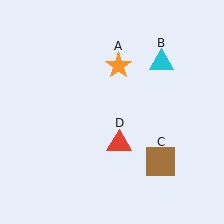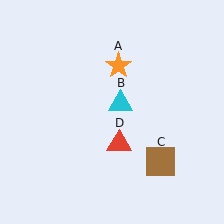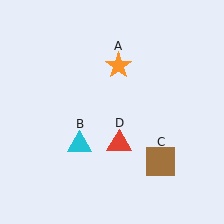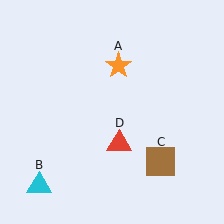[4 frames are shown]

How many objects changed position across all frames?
1 object changed position: cyan triangle (object B).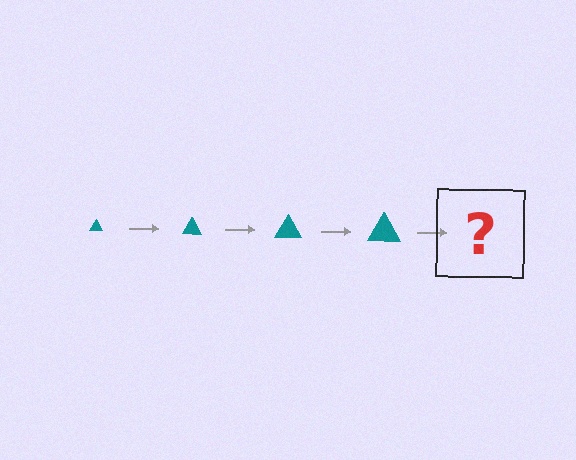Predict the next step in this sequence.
The next step is a teal triangle, larger than the previous one.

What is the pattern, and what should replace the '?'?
The pattern is that the triangle gets progressively larger each step. The '?' should be a teal triangle, larger than the previous one.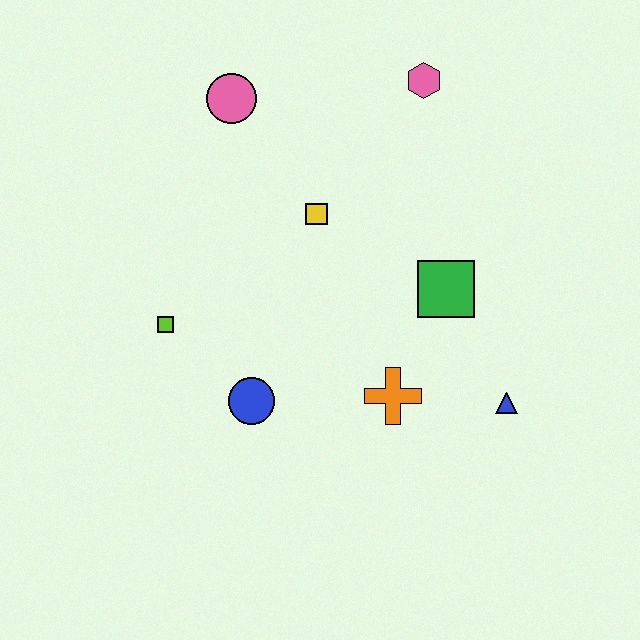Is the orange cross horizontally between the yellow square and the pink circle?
No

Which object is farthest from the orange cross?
The pink circle is farthest from the orange cross.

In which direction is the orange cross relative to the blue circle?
The orange cross is to the right of the blue circle.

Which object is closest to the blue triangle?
The orange cross is closest to the blue triangle.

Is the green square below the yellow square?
Yes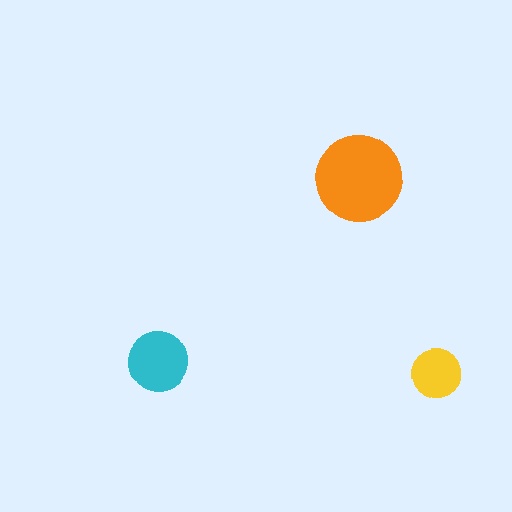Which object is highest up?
The orange circle is topmost.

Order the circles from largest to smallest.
the orange one, the cyan one, the yellow one.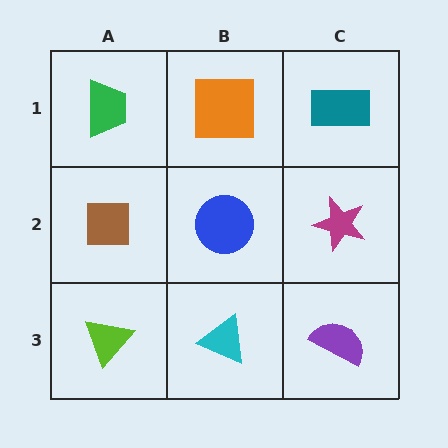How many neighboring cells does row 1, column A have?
2.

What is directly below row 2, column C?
A purple semicircle.